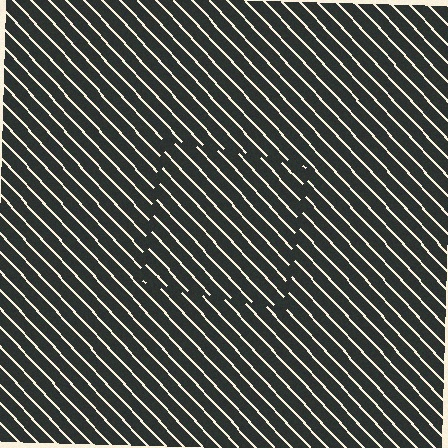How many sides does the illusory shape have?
4 sides — the line-ends trace a square.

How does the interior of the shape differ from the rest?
The interior of the shape contains the same grating, shifted by half a period — the contour is defined by the phase discontinuity where line-ends from the inner and outer gratings abut.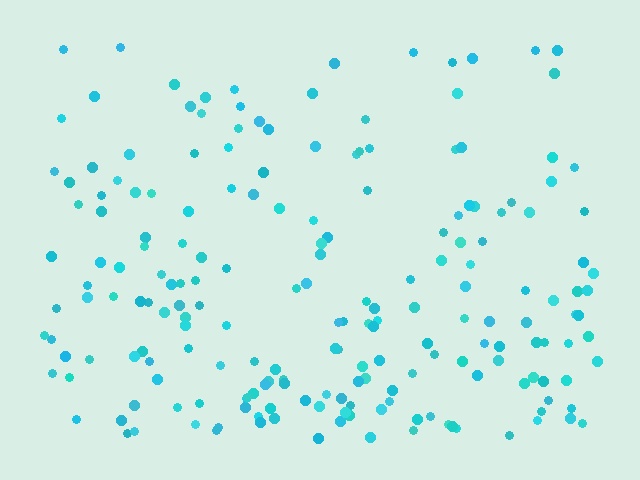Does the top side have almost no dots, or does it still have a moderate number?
Still a moderate number, just noticeably fewer than the bottom.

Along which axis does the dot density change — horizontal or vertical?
Vertical.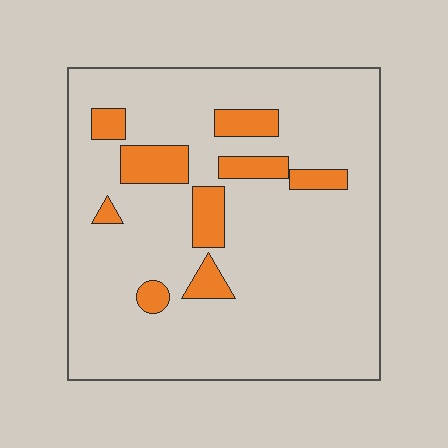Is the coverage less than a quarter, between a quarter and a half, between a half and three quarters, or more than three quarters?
Less than a quarter.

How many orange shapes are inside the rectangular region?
9.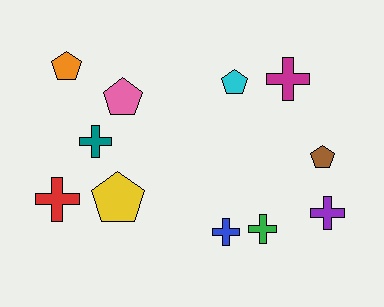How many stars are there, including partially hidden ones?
There are no stars.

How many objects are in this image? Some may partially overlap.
There are 11 objects.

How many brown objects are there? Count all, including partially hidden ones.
There is 1 brown object.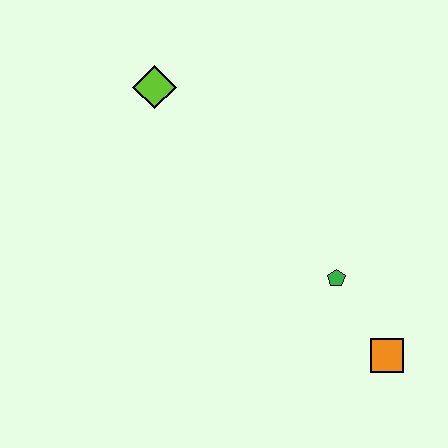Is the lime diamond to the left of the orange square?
Yes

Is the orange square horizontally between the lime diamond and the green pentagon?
No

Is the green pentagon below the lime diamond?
Yes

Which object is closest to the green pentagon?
The orange square is closest to the green pentagon.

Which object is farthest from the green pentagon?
The lime diamond is farthest from the green pentagon.